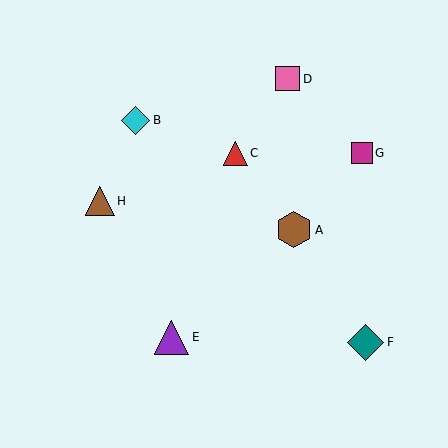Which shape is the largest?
The brown hexagon (labeled A) is the largest.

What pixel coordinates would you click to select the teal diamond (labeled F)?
Click at (366, 342) to select the teal diamond F.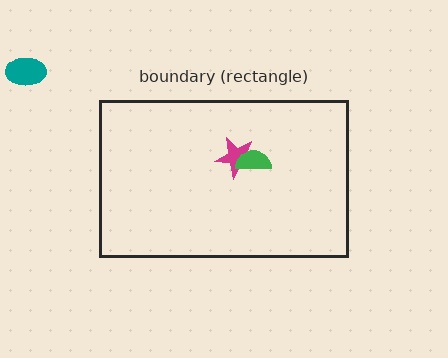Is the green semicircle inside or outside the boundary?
Inside.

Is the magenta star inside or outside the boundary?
Inside.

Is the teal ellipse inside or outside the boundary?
Outside.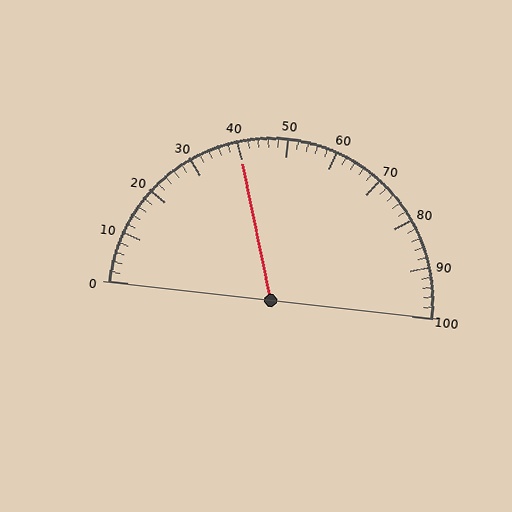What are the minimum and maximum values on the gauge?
The gauge ranges from 0 to 100.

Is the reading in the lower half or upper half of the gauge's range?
The reading is in the lower half of the range (0 to 100).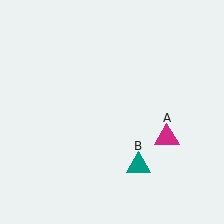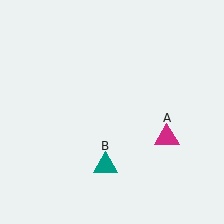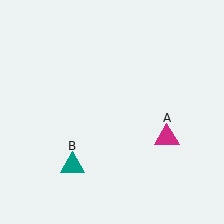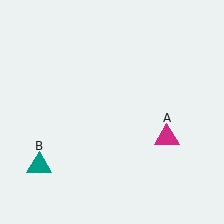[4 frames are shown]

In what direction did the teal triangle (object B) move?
The teal triangle (object B) moved left.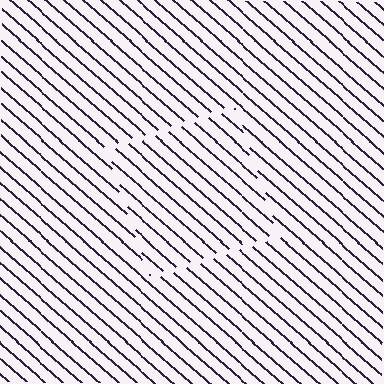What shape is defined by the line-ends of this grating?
An illusory square. The interior of the shape contains the same grating, shifted by half a period — the contour is defined by the phase discontinuity where line-ends from the inner and outer gratings abut.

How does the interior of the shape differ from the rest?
The interior of the shape contains the same grating, shifted by half a period — the contour is defined by the phase discontinuity where line-ends from the inner and outer gratings abut.